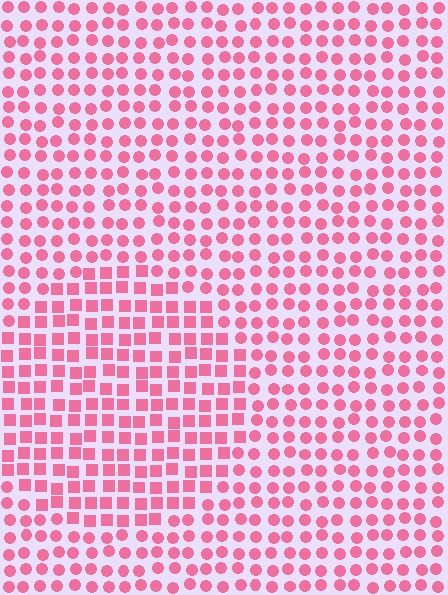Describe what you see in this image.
The image is filled with small pink elements arranged in a uniform grid. A circle-shaped region contains squares, while the surrounding area contains circles. The boundary is defined purely by the change in element shape.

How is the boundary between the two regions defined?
The boundary is defined by a change in element shape: squares inside vs. circles outside. All elements share the same color and spacing.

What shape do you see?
I see a circle.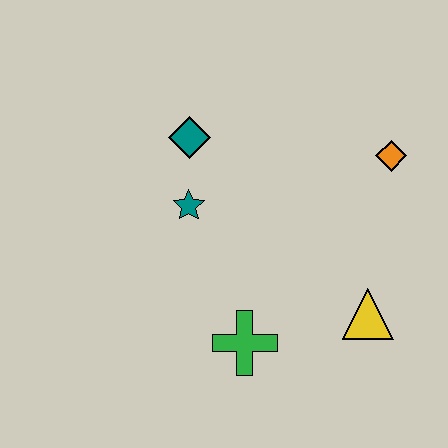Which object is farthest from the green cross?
The orange diamond is farthest from the green cross.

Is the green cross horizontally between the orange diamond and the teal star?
Yes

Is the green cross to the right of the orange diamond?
No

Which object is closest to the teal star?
The teal diamond is closest to the teal star.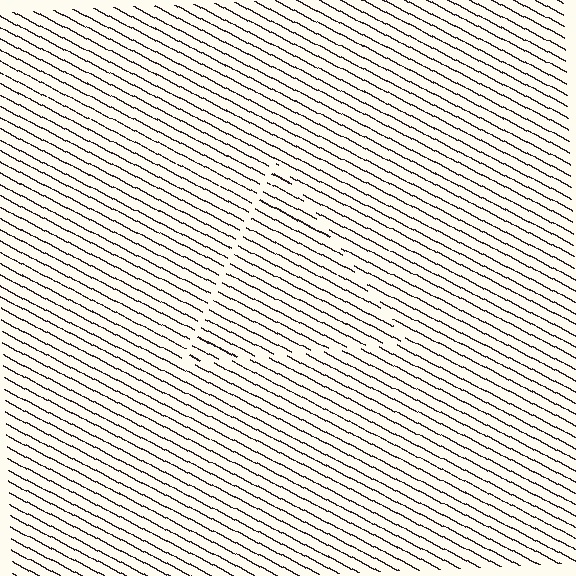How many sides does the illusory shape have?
3 sides — the line-ends trace a triangle.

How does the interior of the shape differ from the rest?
The interior of the shape contains the same grating, shifted by half a period — the contour is defined by the phase discontinuity where line-ends from the inner and outer gratings abut.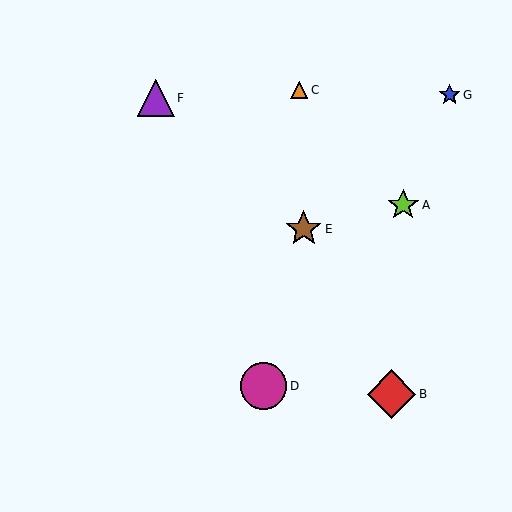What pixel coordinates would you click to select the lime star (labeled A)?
Click at (403, 205) to select the lime star A.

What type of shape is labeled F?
Shape F is a purple triangle.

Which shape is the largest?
The red diamond (labeled B) is the largest.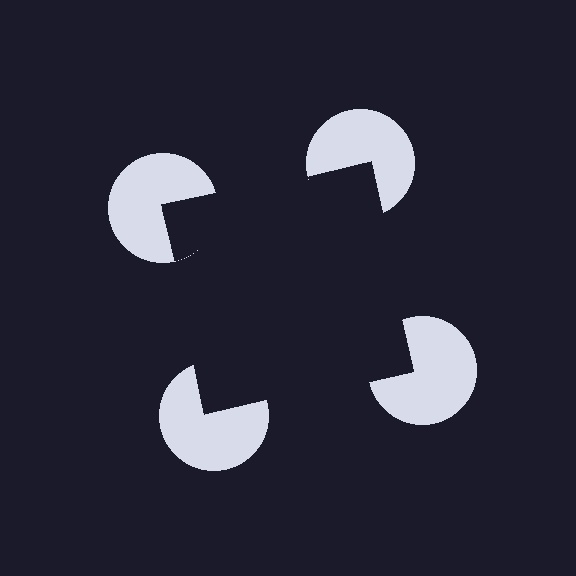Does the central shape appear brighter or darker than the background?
It typically appears slightly darker than the background, even though no actual brightness change is drawn.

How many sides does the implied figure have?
4 sides.